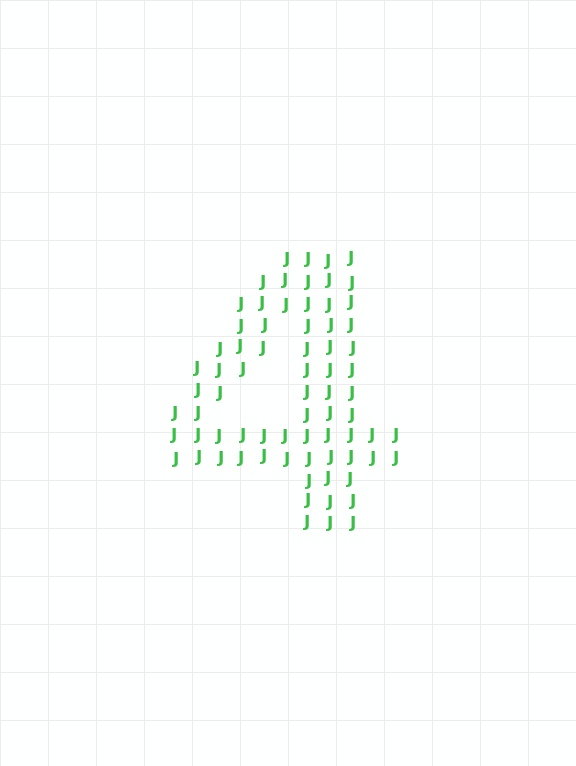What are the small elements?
The small elements are letter J's.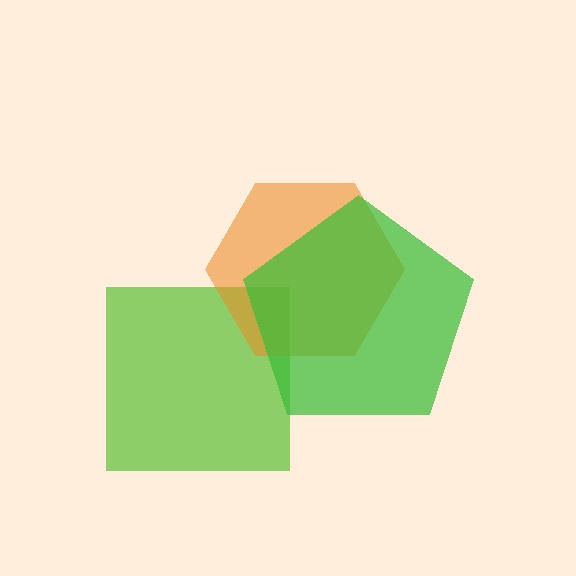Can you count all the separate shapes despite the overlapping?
Yes, there are 3 separate shapes.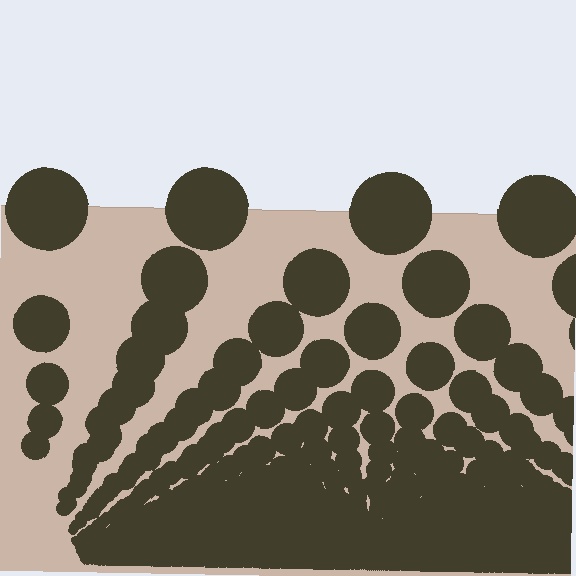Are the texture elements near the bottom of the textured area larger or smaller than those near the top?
Smaller. The gradient is inverted — elements near the bottom are smaller and denser.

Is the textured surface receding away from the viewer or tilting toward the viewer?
The surface appears to tilt toward the viewer. Texture elements get larger and sparser toward the top.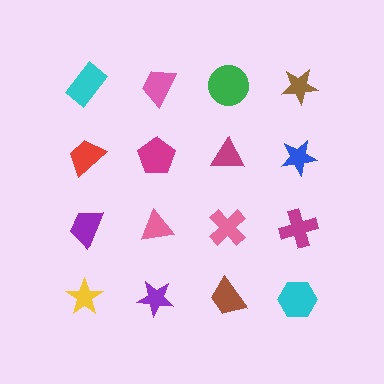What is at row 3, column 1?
A purple trapezoid.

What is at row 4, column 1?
A yellow star.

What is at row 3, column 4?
A magenta cross.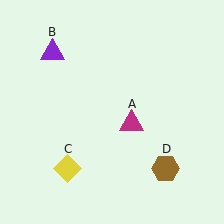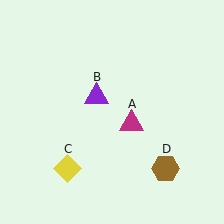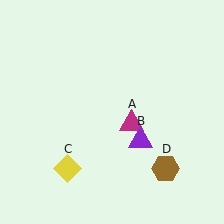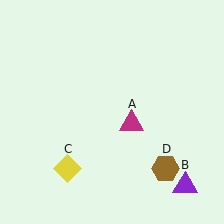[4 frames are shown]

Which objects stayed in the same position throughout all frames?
Magenta triangle (object A) and yellow diamond (object C) and brown hexagon (object D) remained stationary.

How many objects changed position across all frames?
1 object changed position: purple triangle (object B).